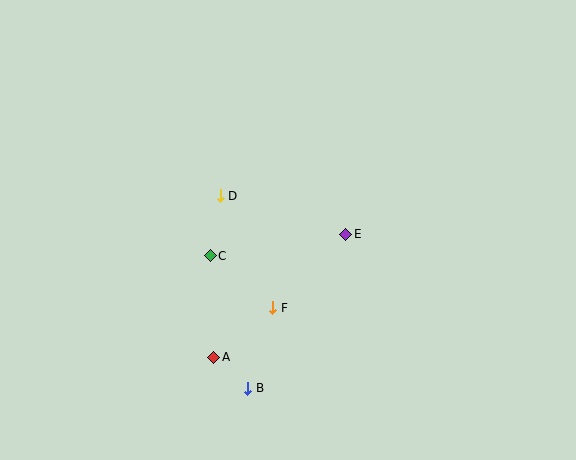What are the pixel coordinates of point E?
Point E is at (346, 234).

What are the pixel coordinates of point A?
Point A is at (214, 357).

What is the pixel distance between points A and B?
The distance between A and B is 46 pixels.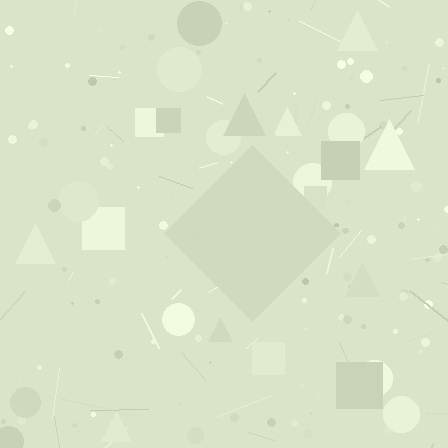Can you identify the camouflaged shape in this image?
The camouflaged shape is a diamond.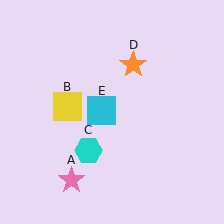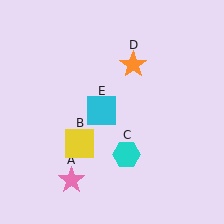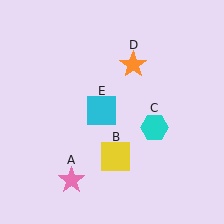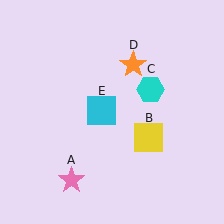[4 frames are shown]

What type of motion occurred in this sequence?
The yellow square (object B), cyan hexagon (object C) rotated counterclockwise around the center of the scene.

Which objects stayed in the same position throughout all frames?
Pink star (object A) and orange star (object D) and cyan square (object E) remained stationary.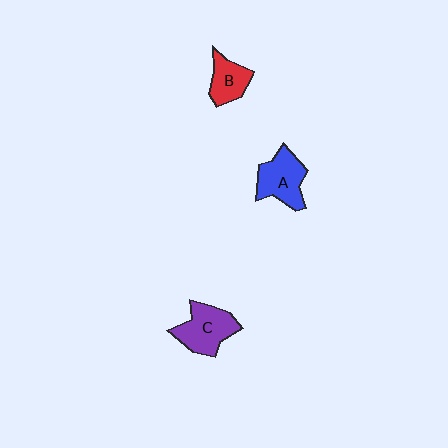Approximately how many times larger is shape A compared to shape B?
Approximately 1.4 times.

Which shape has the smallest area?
Shape B (red).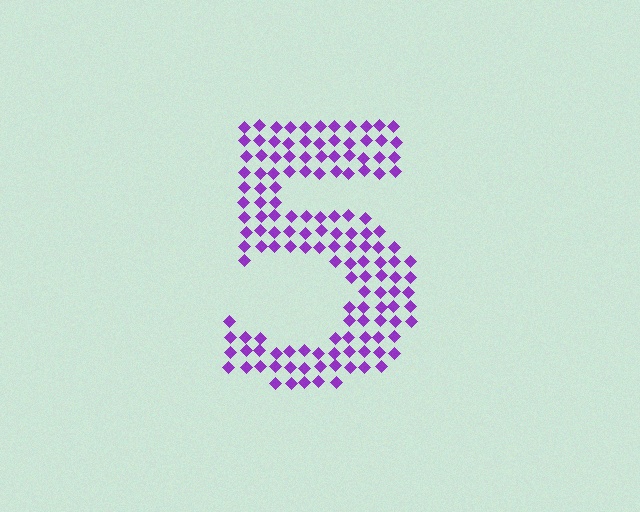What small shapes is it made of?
It is made of small diamonds.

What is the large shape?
The large shape is the digit 5.